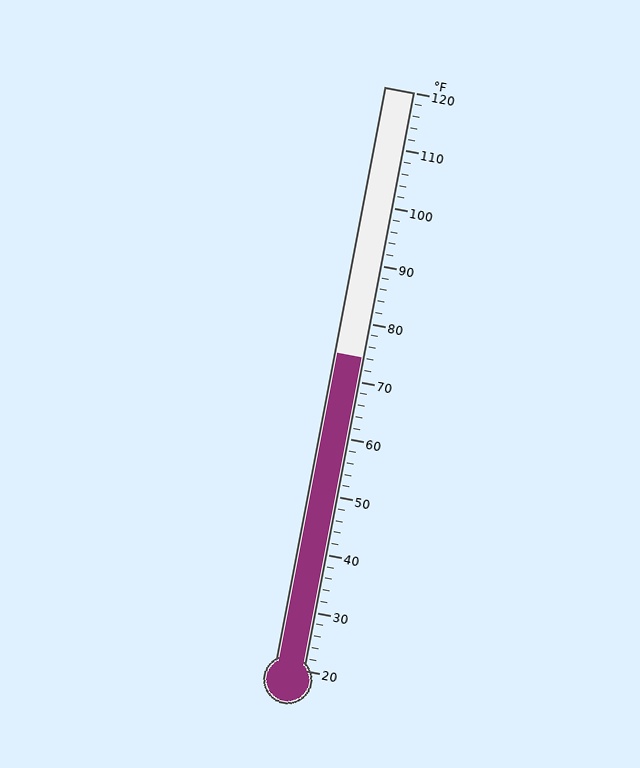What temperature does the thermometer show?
The thermometer shows approximately 74°F.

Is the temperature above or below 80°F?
The temperature is below 80°F.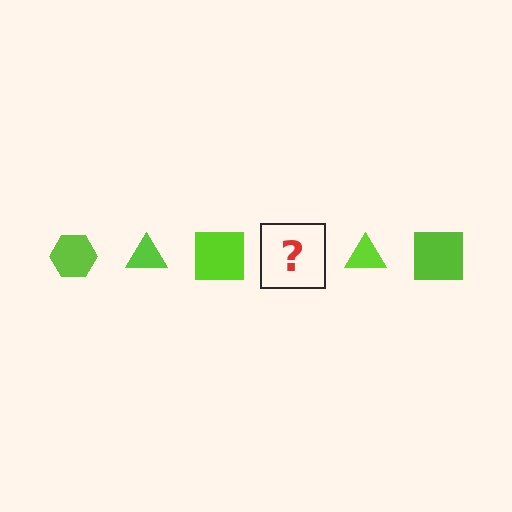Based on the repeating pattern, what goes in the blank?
The blank should be a lime hexagon.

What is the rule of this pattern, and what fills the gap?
The rule is that the pattern cycles through hexagon, triangle, square shapes in lime. The gap should be filled with a lime hexagon.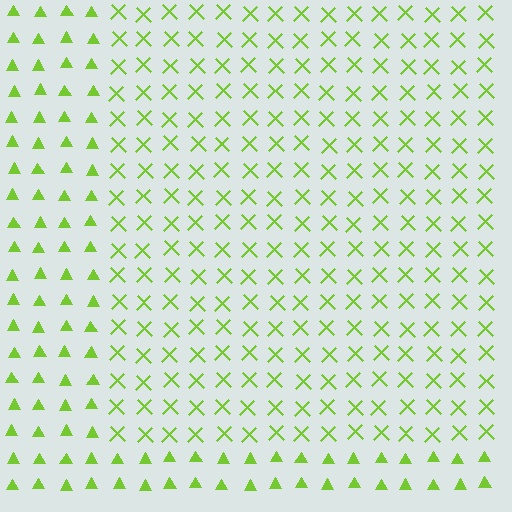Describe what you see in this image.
The image is filled with small lime elements arranged in a uniform grid. A rectangle-shaped region contains X marks, while the surrounding area contains triangles. The boundary is defined purely by the change in element shape.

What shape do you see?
I see a rectangle.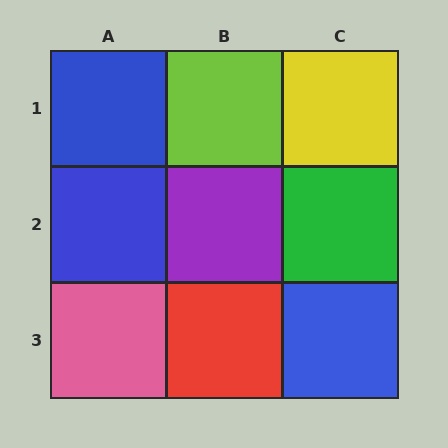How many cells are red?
1 cell is red.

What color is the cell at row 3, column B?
Red.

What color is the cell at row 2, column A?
Blue.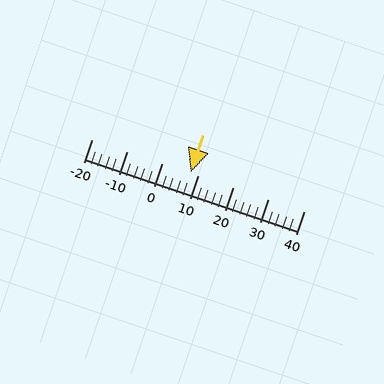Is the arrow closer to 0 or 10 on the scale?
The arrow is closer to 10.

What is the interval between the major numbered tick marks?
The major tick marks are spaced 10 units apart.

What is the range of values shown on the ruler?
The ruler shows values from -20 to 40.